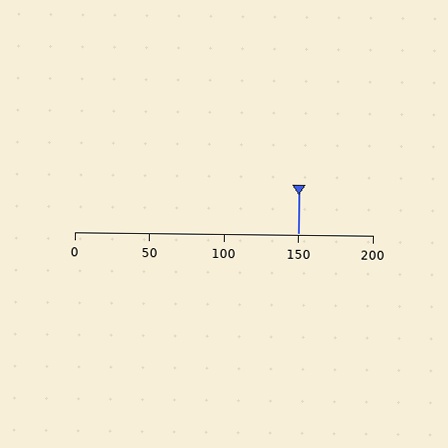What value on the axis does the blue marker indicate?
The marker indicates approximately 150.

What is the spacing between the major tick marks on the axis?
The major ticks are spaced 50 apart.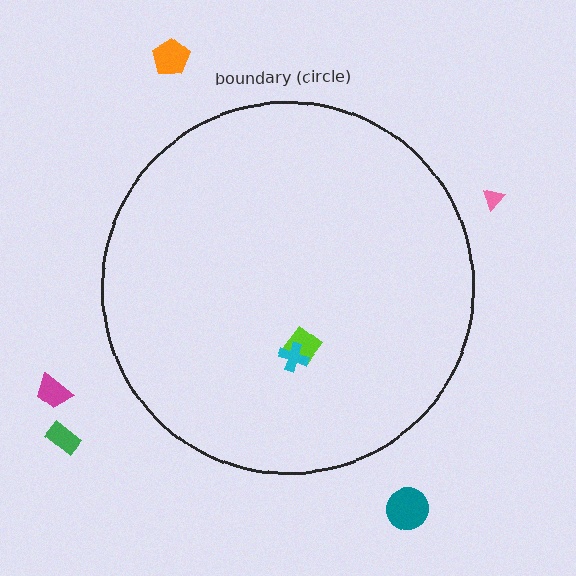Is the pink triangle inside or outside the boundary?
Outside.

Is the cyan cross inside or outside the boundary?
Inside.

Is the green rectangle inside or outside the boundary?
Outside.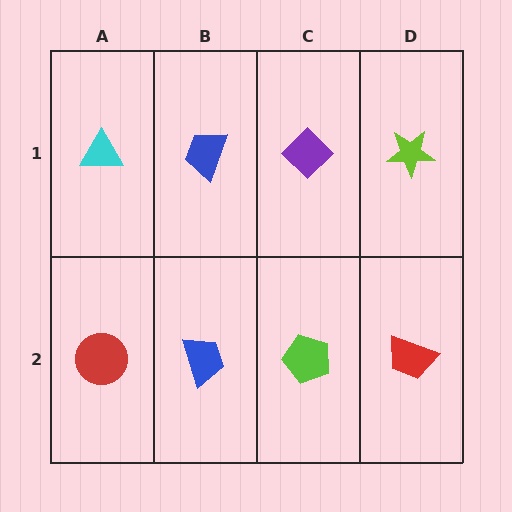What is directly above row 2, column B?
A blue trapezoid.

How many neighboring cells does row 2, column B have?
3.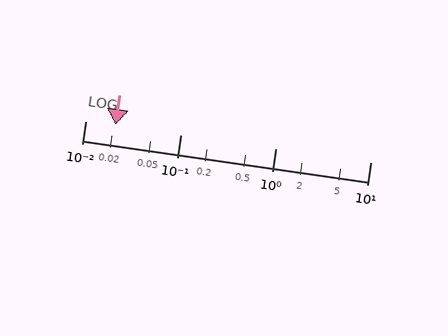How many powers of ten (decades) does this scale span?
The scale spans 3 decades, from 0.01 to 10.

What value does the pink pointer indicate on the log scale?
The pointer indicates approximately 0.021.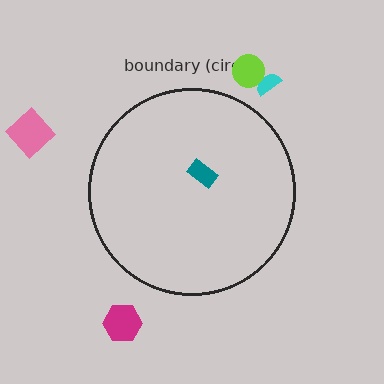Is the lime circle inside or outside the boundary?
Outside.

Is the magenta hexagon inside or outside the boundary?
Outside.